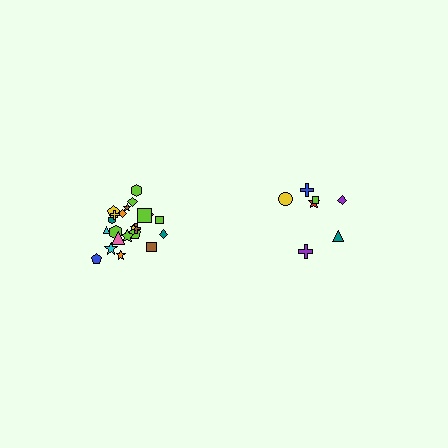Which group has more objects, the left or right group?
The left group.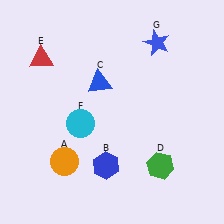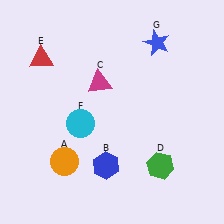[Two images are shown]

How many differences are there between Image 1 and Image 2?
There is 1 difference between the two images.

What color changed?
The triangle (C) changed from blue in Image 1 to magenta in Image 2.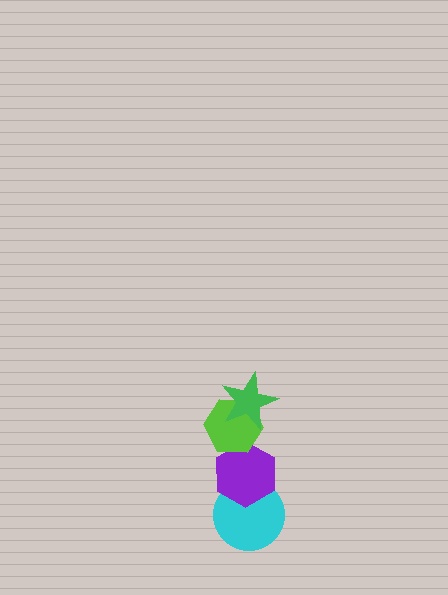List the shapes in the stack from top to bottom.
From top to bottom: the green star, the lime hexagon, the purple hexagon, the cyan circle.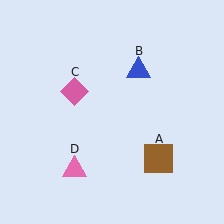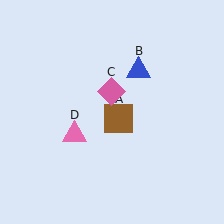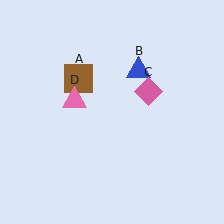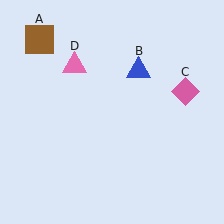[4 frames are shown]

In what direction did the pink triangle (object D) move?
The pink triangle (object D) moved up.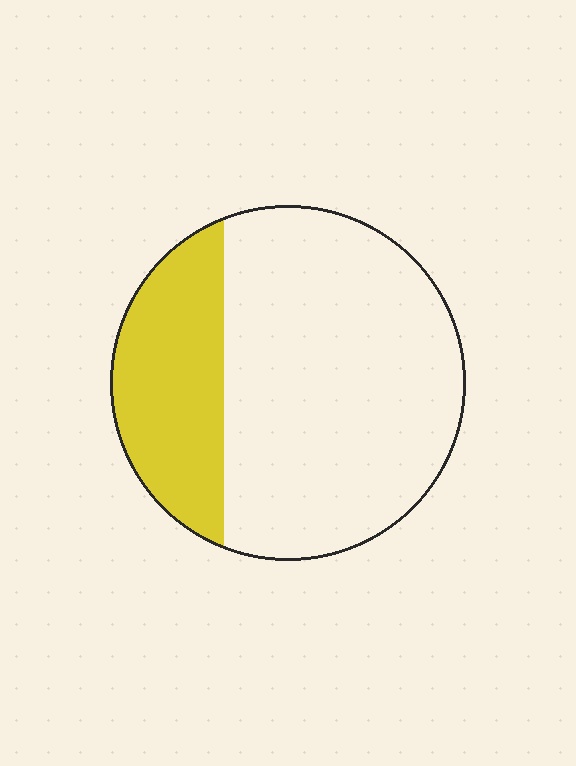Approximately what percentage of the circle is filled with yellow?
Approximately 30%.